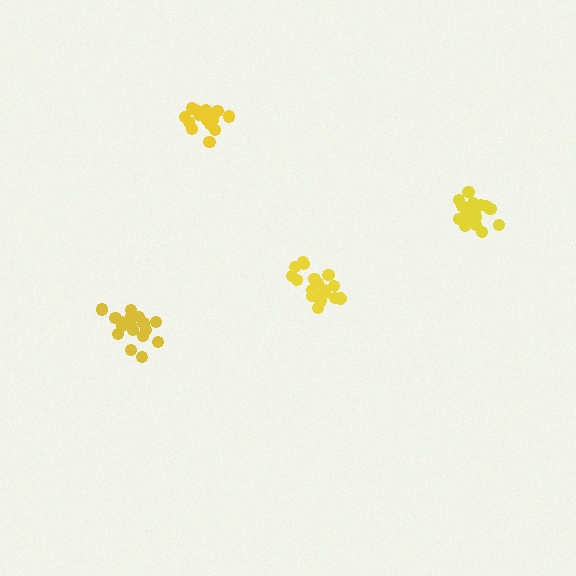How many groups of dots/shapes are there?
There are 4 groups.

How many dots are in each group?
Group 1: 17 dots, Group 2: 18 dots, Group 3: 17 dots, Group 4: 17 dots (69 total).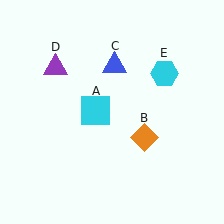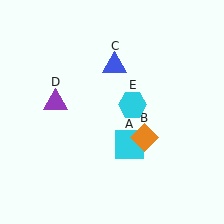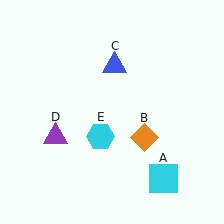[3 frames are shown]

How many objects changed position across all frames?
3 objects changed position: cyan square (object A), purple triangle (object D), cyan hexagon (object E).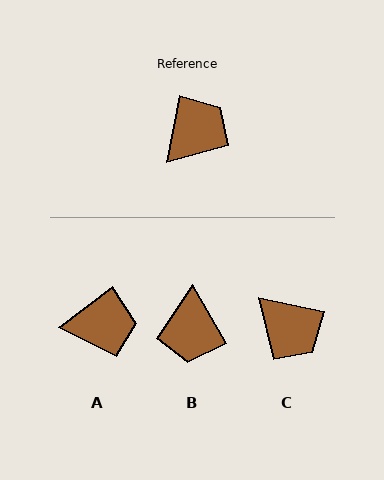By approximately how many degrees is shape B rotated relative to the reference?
Approximately 140 degrees clockwise.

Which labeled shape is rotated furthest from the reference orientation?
B, about 140 degrees away.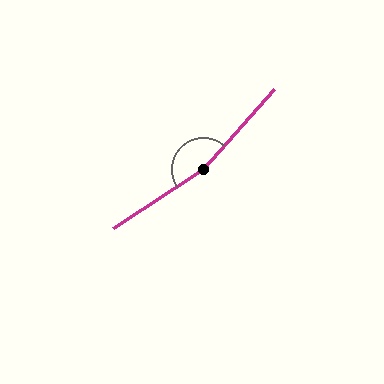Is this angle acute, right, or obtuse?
It is obtuse.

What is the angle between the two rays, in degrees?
Approximately 165 degrees.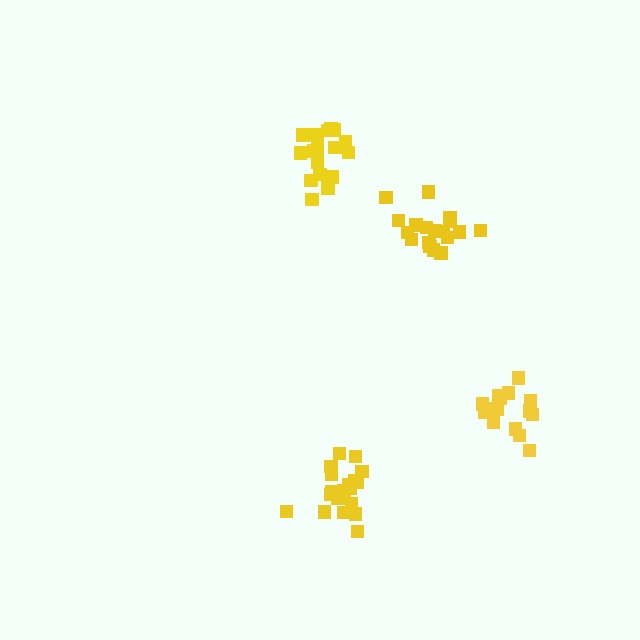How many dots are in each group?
Group 1: 18 dots, Group 2: 21 dots, Group 3: 15 dots, Group 4: 18 dots (72 total).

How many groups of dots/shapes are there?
There are 4 groups.